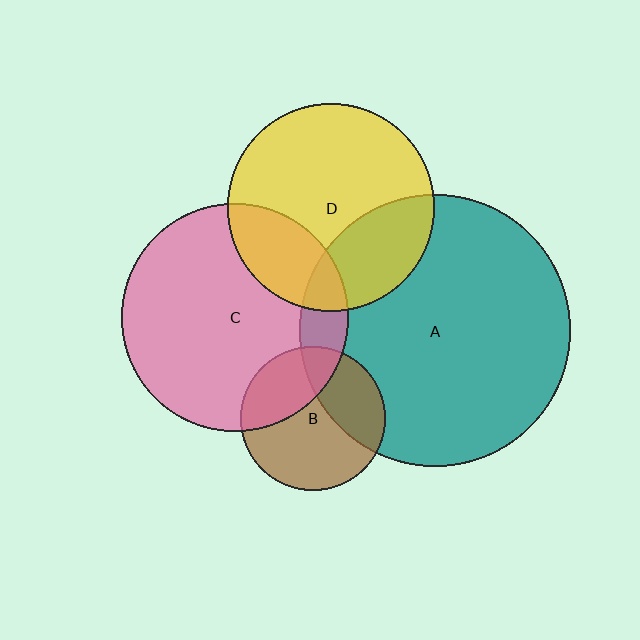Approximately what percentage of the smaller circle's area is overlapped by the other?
Approximately 10%.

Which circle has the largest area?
Circle A (teal).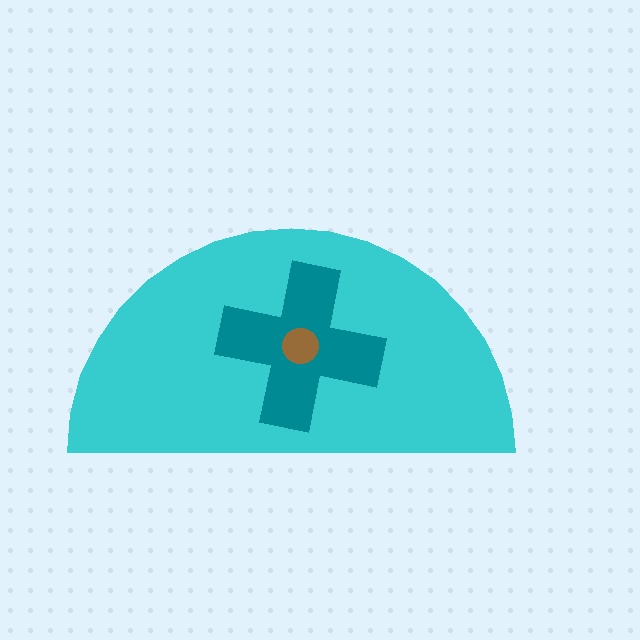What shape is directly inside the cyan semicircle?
The teal cross.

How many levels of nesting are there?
3.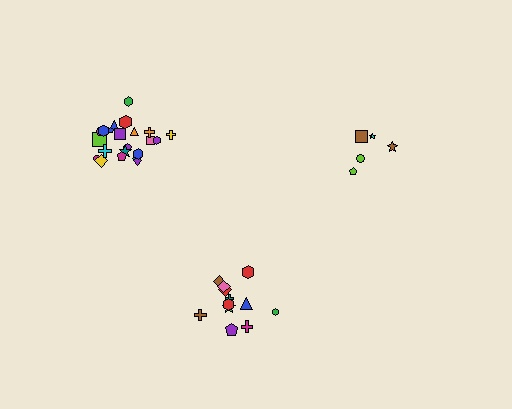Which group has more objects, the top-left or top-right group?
The top-left group.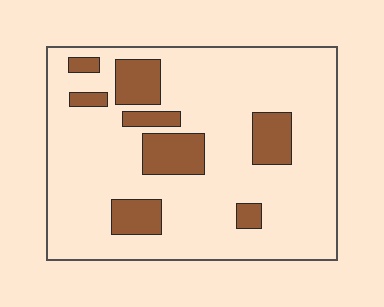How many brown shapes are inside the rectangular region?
8.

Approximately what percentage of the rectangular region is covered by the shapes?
Approximately 20%.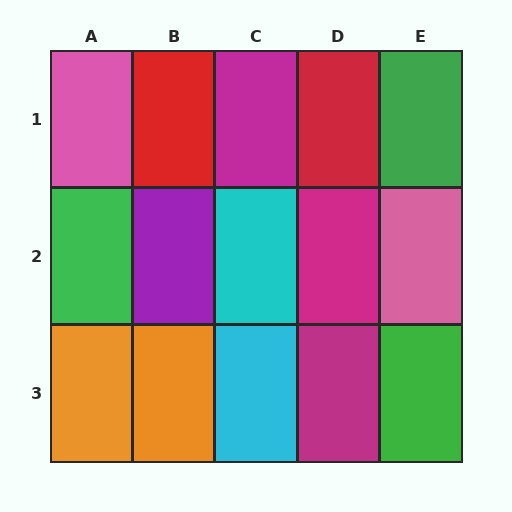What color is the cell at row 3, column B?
Orange.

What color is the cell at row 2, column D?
Magenta.